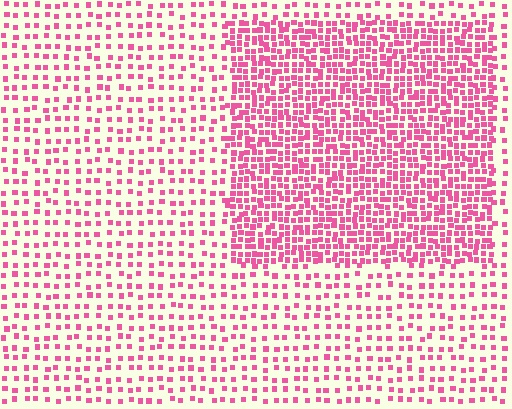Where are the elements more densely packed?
The elements are more densely packed inside the rectangle boundary.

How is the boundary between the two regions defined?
The boundary is defined by a change in element density (approximately 2.4x ratio). All elements are the same color, size, and shape.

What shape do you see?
I see a rectangle.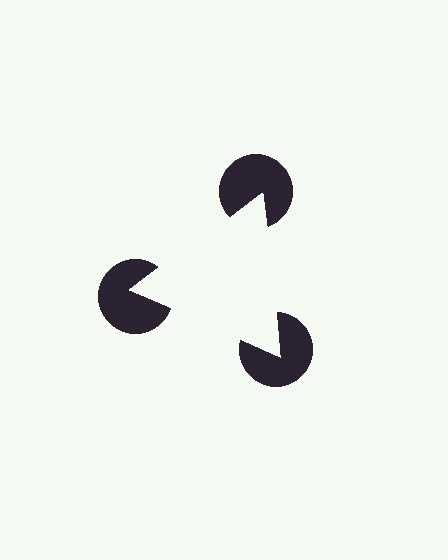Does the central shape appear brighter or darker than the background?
It typically appears slightly brighter than the background, even though no actual brightness change is drawn.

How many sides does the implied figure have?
3 sides.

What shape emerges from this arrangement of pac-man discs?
An illusory triangle — its edges are inferred from the aligned wedge cuts in the pac-man discs, not physically drawn.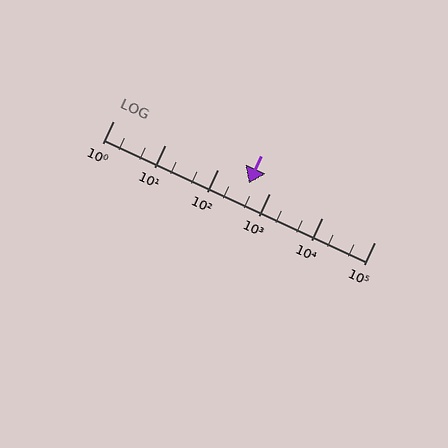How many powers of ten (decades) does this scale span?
The scale spans 5 decades, from 1 to 100000.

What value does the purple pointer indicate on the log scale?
The pointer indicates approximately 400.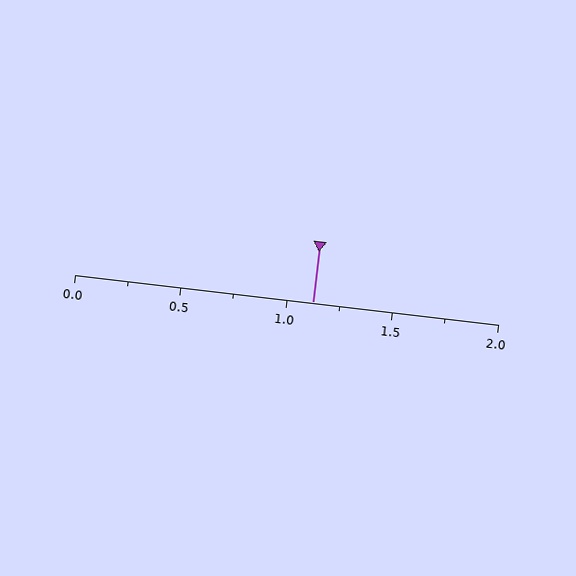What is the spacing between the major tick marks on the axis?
The major ticks are spaced 0.5 apart.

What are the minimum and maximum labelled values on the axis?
The axis runs from 0.0 to 2.0.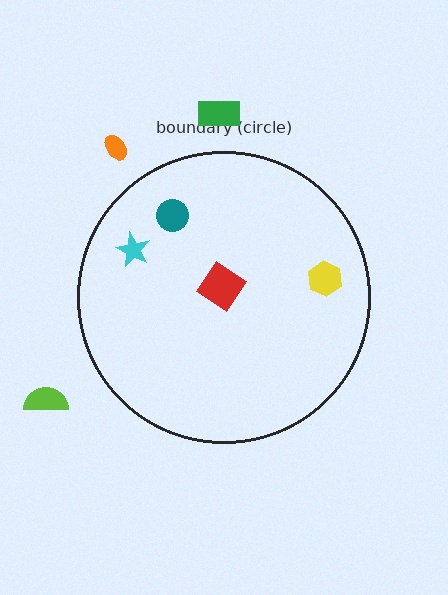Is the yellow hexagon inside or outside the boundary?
Inside.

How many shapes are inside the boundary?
4 inside, 3 outside.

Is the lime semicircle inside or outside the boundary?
Outside.